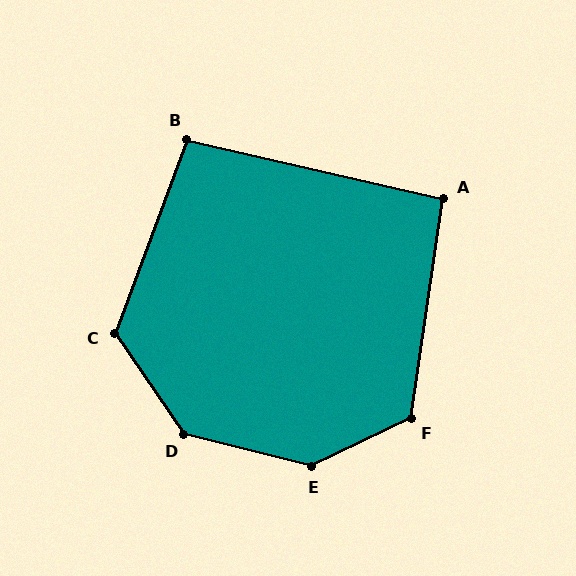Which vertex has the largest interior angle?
E, at approximately 140 degrees.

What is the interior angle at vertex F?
Approximately 124 degrees (obtuse).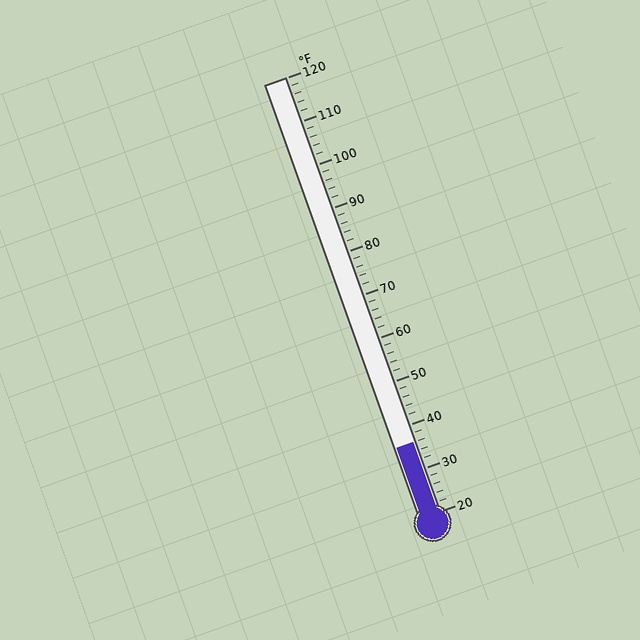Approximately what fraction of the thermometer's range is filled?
The thermometer is filled to approximately 15% of its range.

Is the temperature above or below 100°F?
The temperature is below 100°F.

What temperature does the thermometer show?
The thermometer shows approximately 36°F.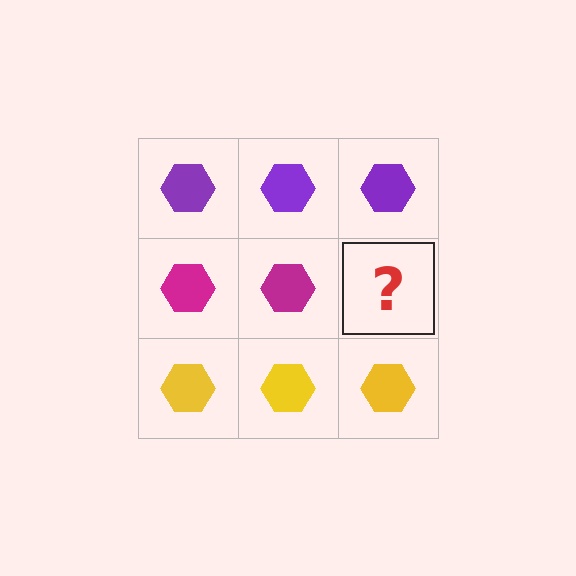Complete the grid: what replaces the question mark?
The question mark should be replaced with a magenta hexagon.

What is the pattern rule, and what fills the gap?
The rule is that each row has a consistent color. The gap should be filled with a magenta hexagon.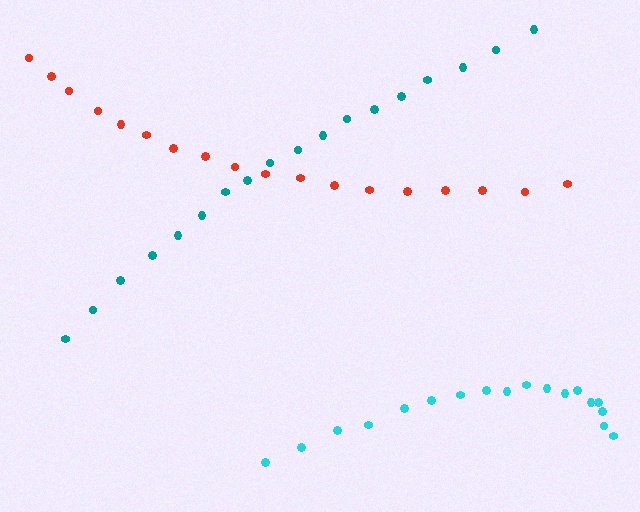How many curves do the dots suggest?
There are 3 distinct paths.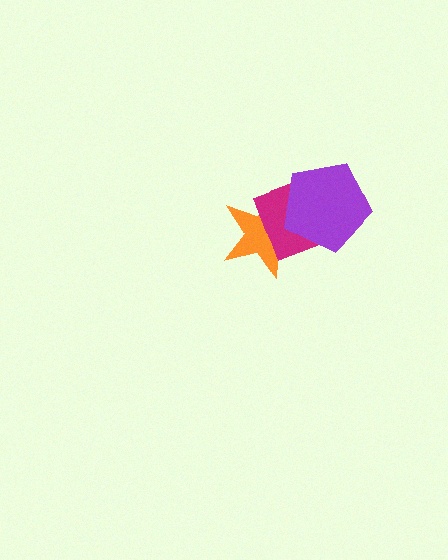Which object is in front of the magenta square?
The purple pentagon is in front of the magenta square.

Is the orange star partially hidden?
Yes, it is partially covered by another shape.